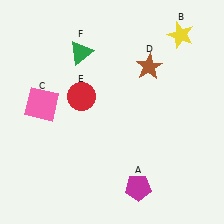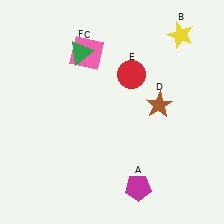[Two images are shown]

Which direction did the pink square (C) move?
The pink square (C) moved up.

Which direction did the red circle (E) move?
The red circle (E) moved right.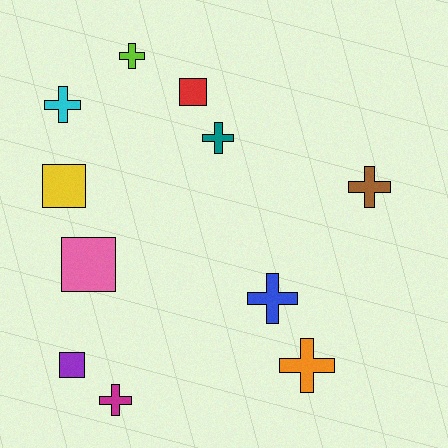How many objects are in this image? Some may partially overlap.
There are 11 objects.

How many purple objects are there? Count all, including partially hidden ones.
There is 1 purple object.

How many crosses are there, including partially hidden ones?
There are 7 crosses.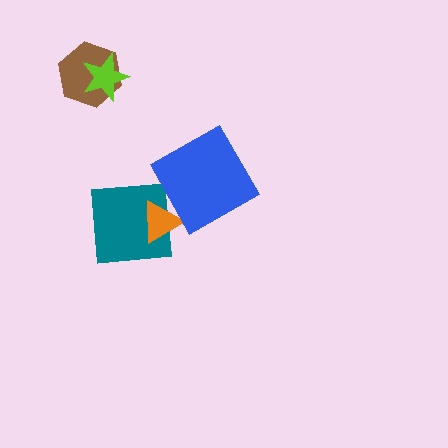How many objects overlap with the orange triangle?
1 object overlaps with the orange triangle.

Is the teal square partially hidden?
Yes, it is partially covered by another shape.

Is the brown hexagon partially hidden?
Yes, it is partially covered by another shape.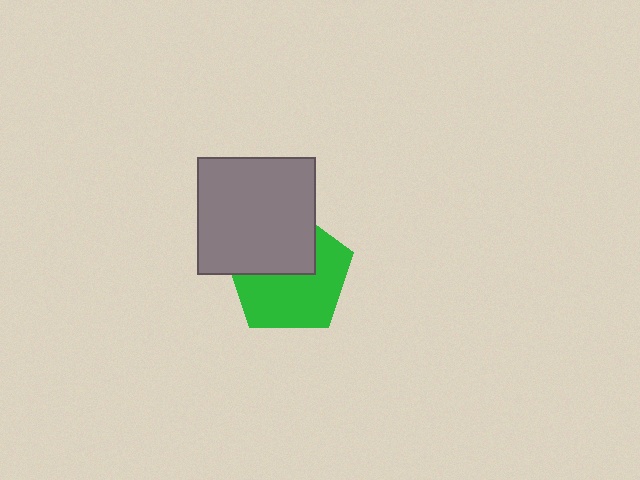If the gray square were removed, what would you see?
You would see the complete green pentagon.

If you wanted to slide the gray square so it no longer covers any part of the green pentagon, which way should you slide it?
Slide it up — that is the most direct way to separate the two shapes.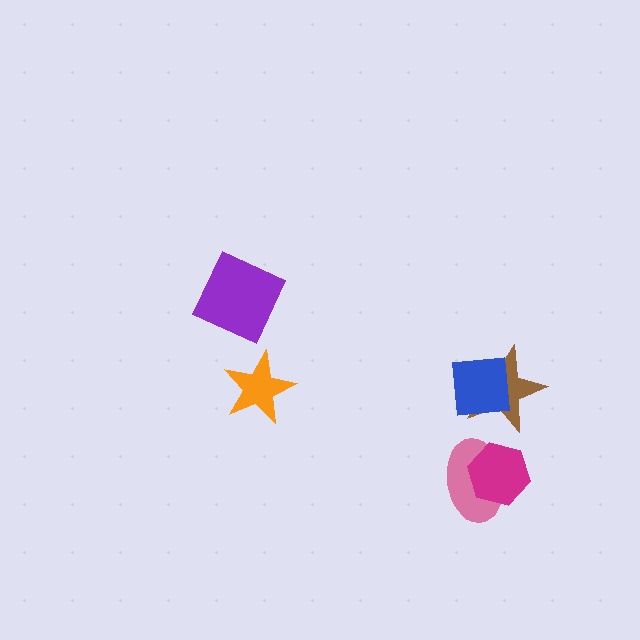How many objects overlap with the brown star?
1 object overlaps with the brown star.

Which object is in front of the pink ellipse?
The magenta hexagon is in front of the pink ellipse.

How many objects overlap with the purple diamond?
0 objects overlap with the purple diamond.